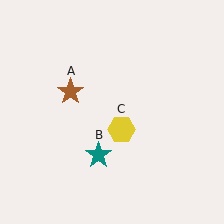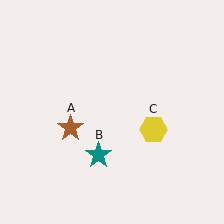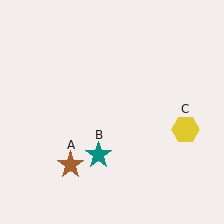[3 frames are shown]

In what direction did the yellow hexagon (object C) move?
The yellow hexagon (object C) moved right.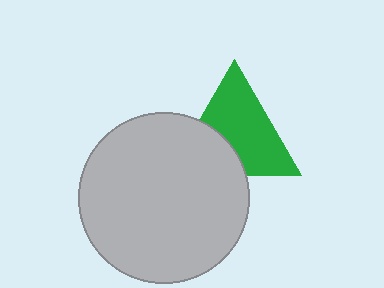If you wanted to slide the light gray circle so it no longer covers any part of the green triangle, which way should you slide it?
Slide it down — that is the most direct way to separate the two shapes.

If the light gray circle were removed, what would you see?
You would see the complete green triangle.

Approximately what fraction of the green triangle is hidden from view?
Roughly 33% of the green triangle is hidden behind the light gray circle.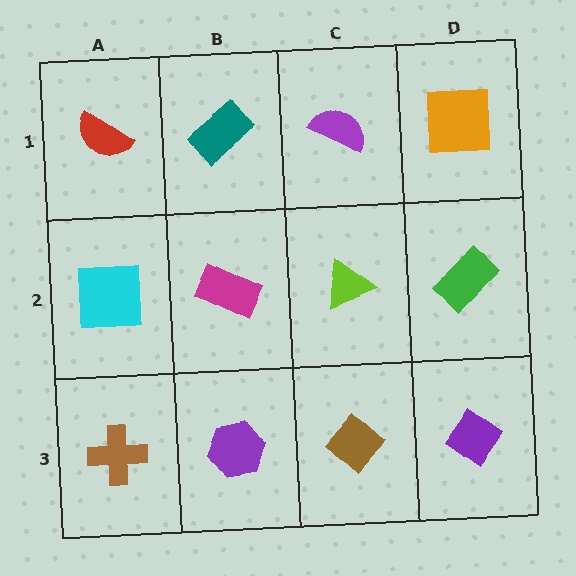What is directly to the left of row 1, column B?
A red semicircle.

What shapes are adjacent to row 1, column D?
A green rectangle (row 2, column D), a purple semicircle (row 1, column C).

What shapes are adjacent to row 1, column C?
A lime triangle (row 2, column C), a teal rectangle (row 1, column B), an orange square (row 1, column D).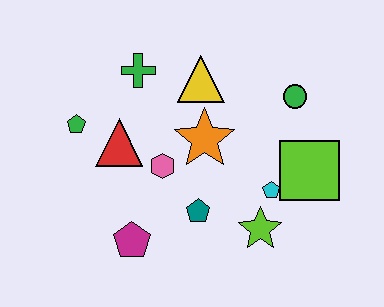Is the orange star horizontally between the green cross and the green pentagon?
No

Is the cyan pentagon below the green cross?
Yes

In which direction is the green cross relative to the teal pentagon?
The green cross is above the teal pentagon.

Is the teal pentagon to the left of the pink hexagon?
No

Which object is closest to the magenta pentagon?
The teal pentagon is closest to the magenta pentagon.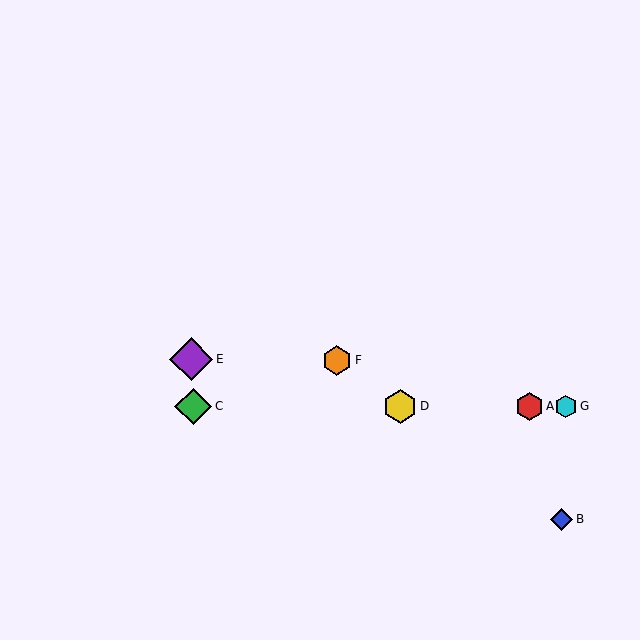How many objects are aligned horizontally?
4 objects (A, C, D, G) are aligned horizontally.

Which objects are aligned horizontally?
Objects A, C, D, G are aligned horizontally.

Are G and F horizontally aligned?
No, G is at y≈406 and F is at y≈360.